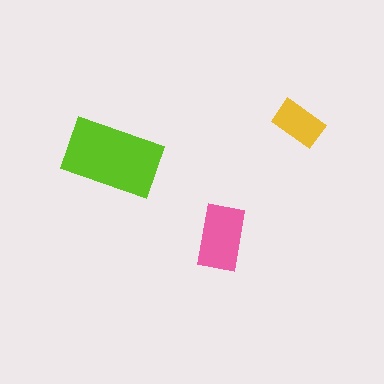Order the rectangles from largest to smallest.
the lime one, the pink one, the yellow one.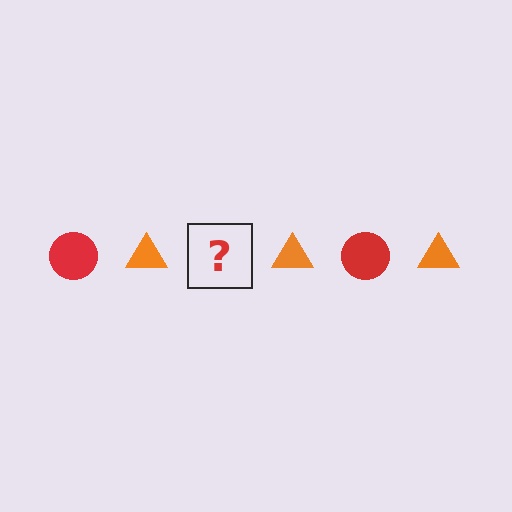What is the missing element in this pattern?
The missing element is a red circle.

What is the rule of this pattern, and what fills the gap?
The rule is that the pattern alternates between red circle and orange triangle. The gap should be filled with a red circle.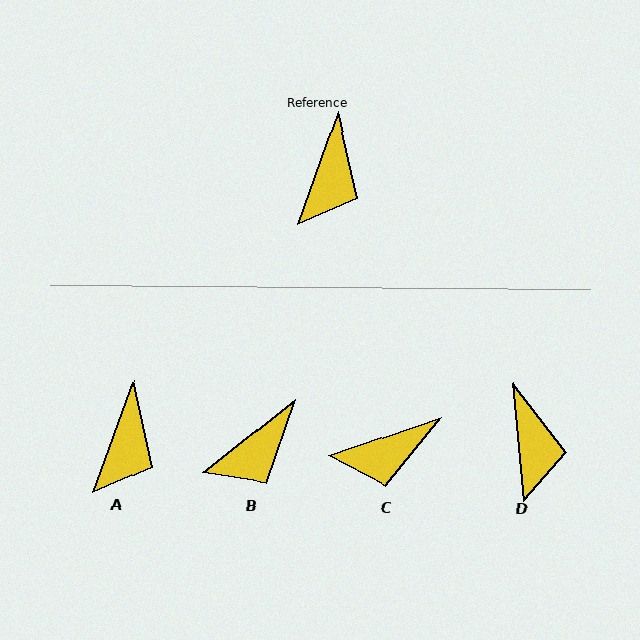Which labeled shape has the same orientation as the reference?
A.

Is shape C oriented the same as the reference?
No, it is off by about 51 degrees.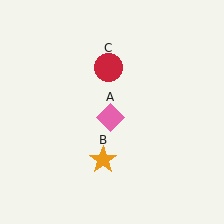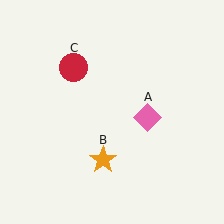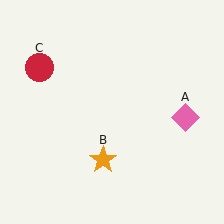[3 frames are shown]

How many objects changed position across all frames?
2 objects changed position: pink diamond (object A), red circle (object C).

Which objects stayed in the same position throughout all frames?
Orange star (object B) remained stationary.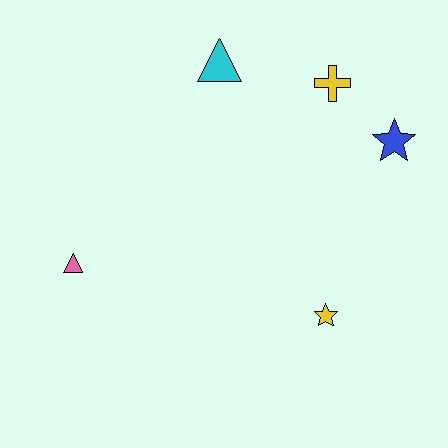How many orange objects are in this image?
There are no orange objects.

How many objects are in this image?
There are 5 objects.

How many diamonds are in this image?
There are no diamonds.